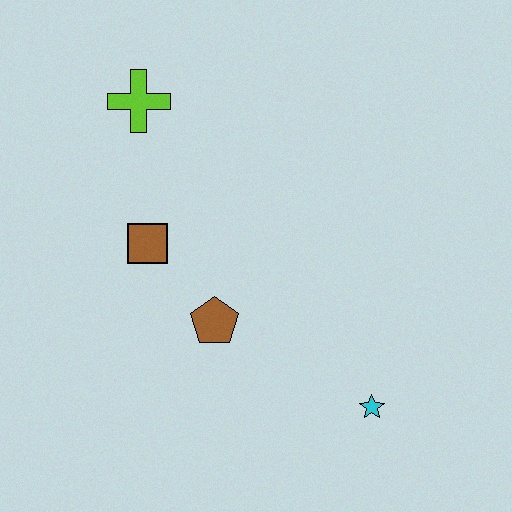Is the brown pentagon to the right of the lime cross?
Yes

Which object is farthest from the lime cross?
The cyan star is farthest from the lime cross.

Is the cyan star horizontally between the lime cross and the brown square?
No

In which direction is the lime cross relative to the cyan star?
The lime cross is above the cyan star.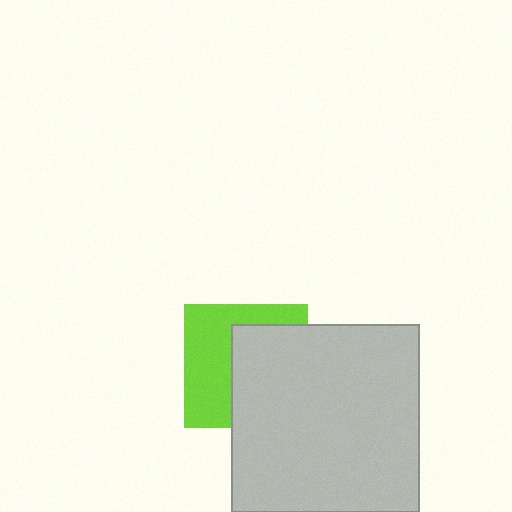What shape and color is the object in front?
The object in front is a light gray square.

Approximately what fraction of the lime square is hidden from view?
Roughly 51% of the lime square is hidden behind the light gray square.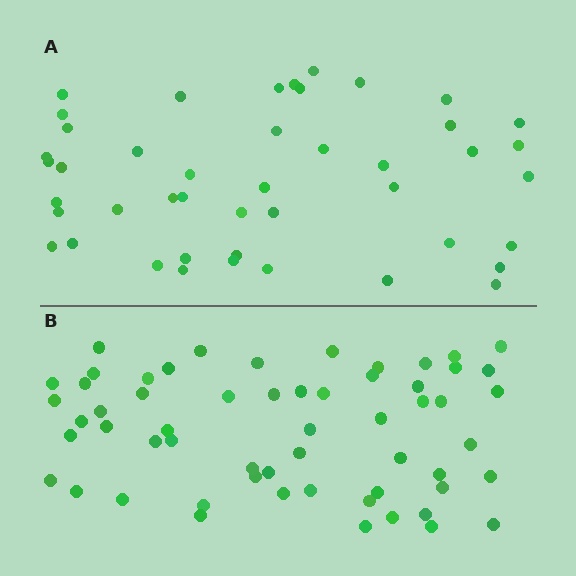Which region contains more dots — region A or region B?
Region B (the bottom region) has more dots.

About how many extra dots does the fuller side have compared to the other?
Region B has approximately 15 more dots than region A.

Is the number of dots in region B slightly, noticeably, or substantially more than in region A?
Region B has noticeably more, but not dramatically so. The ratio is roughly 1.3 to 1.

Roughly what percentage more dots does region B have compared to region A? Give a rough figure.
About 30% more.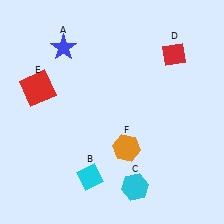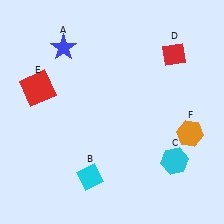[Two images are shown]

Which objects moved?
The objects that moved are: the cyan hexagon (C), the orange hexagon (F).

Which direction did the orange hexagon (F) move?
The orange hexagon (F) moved right.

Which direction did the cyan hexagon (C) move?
The cyan hexagon (C) moved right.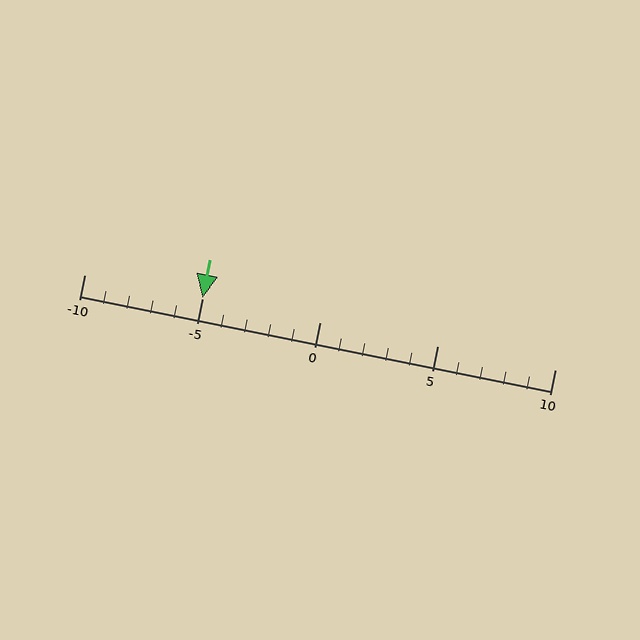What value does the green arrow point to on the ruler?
The green arrow points to approximately -5.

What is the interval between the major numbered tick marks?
The major tick marks are spaced 5 units apart.